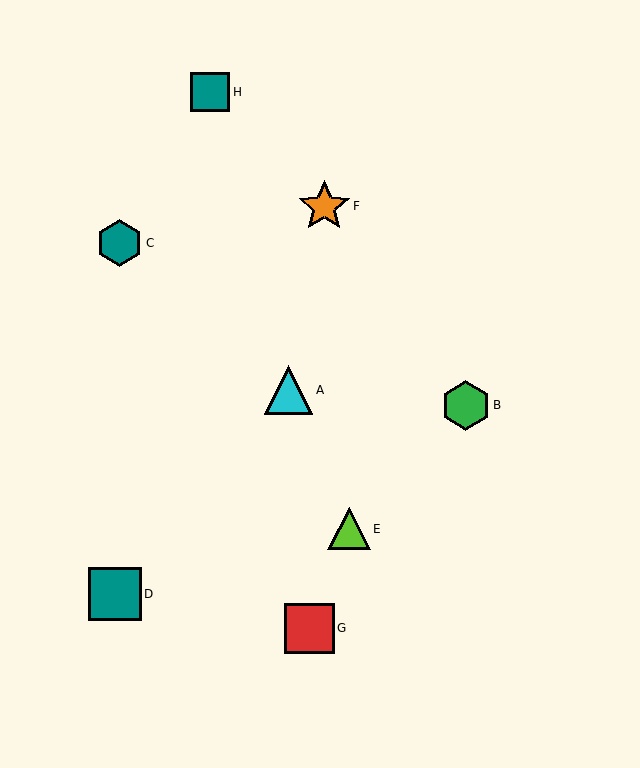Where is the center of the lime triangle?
The center of the lime triangle is at (349, 529).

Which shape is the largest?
The teal square (labeled D) is the largest.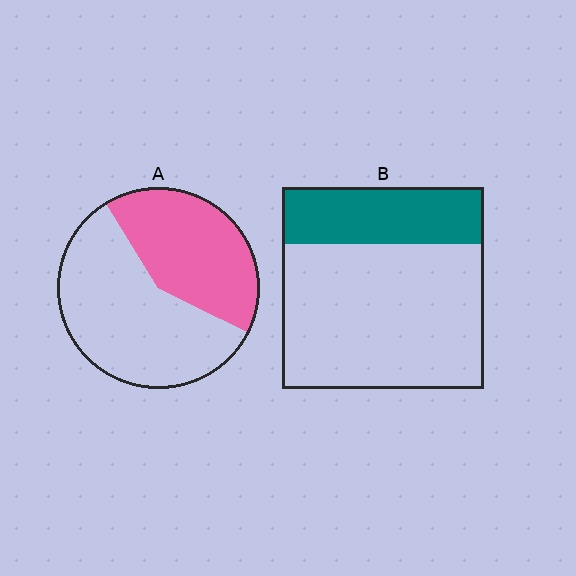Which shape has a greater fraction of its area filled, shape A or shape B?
Shape A.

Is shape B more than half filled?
No.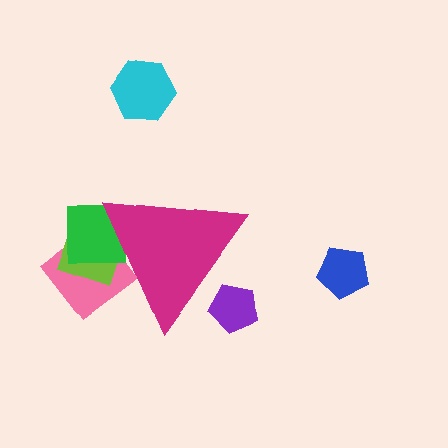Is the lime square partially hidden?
Yes, the lime square is partially hidden behind the magenta triangle.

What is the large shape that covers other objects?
A magenta triangle.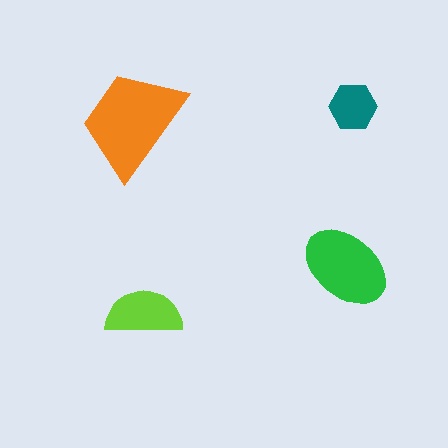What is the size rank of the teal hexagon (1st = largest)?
4th.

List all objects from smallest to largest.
The teal hexagon, the lime semicircle, the green ellipse, the orange trapezoid.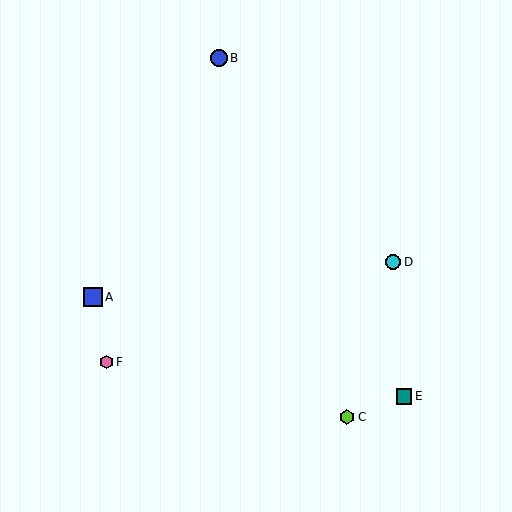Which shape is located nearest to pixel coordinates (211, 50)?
The blue circle (labeled B) at (219, 58) is nearest to that location.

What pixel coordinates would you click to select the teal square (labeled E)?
Click at (404, 396) to select the teal square E.